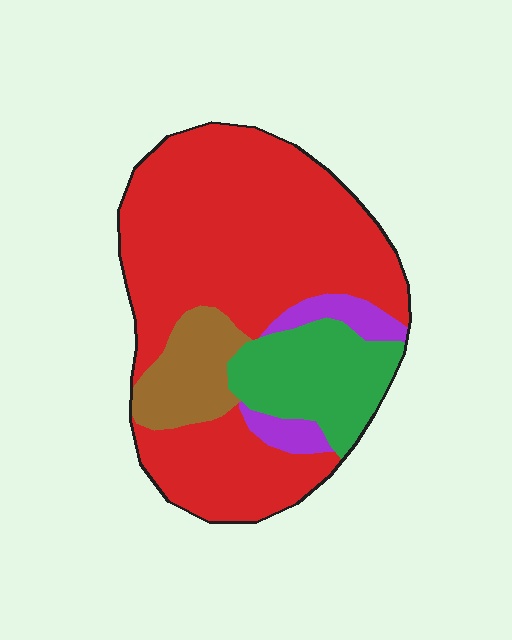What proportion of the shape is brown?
Brown covers around 10% of the shape.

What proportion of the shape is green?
Green covers roughly 15% of the shape.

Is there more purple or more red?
Red.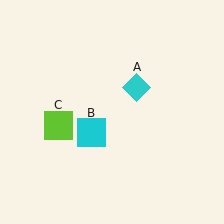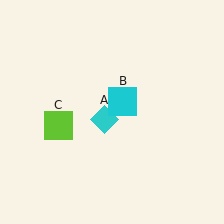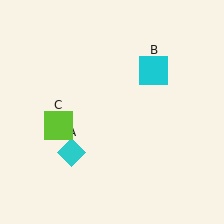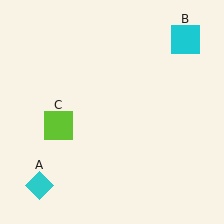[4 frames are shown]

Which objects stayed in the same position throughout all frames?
Lime square (object C) remained stationary.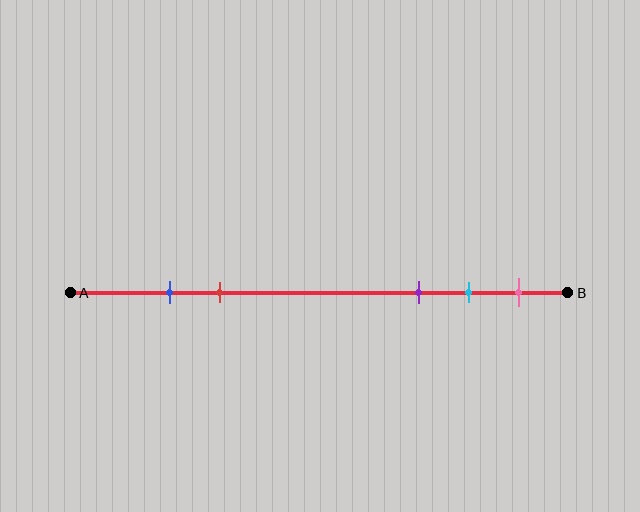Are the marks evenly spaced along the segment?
No, the marks are not evenly spaced.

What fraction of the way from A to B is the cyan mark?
The cyan mark is approximately 80% (0.8) of the way from A to B.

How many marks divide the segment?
There are 5 marks dividing the segment.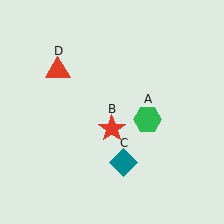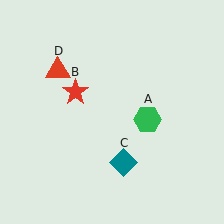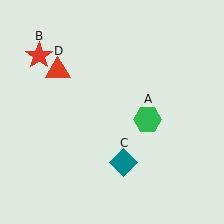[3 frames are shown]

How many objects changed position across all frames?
1 object changed position: red star (object B).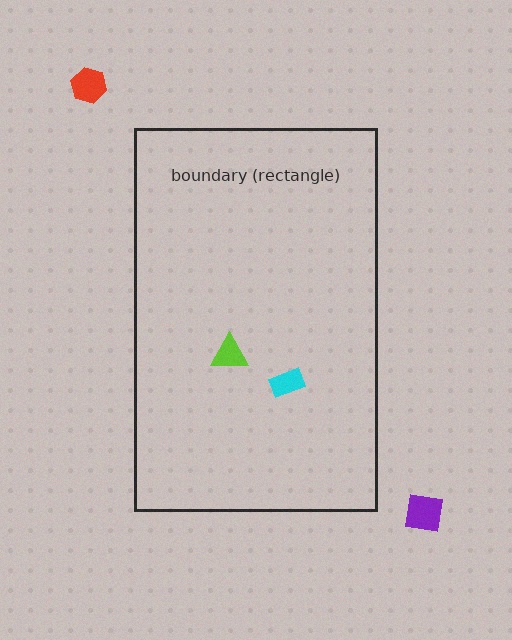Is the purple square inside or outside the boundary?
Outside.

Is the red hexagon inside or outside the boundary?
Outside.